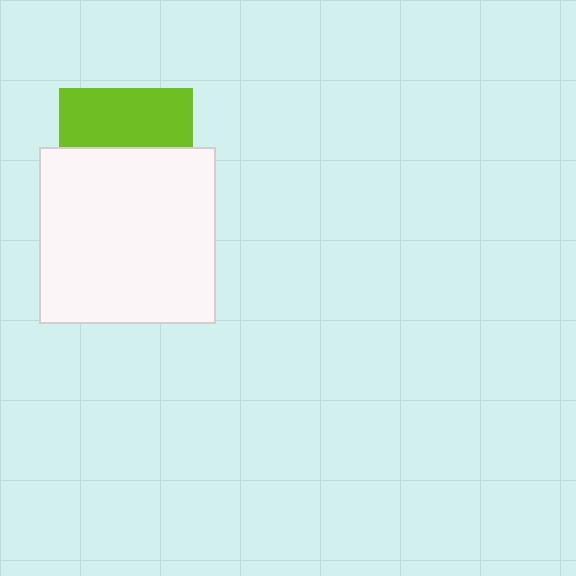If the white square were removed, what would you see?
You would see the complete lime square.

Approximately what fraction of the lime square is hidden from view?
Roughly 55% of the lime square is hidden behind the white square.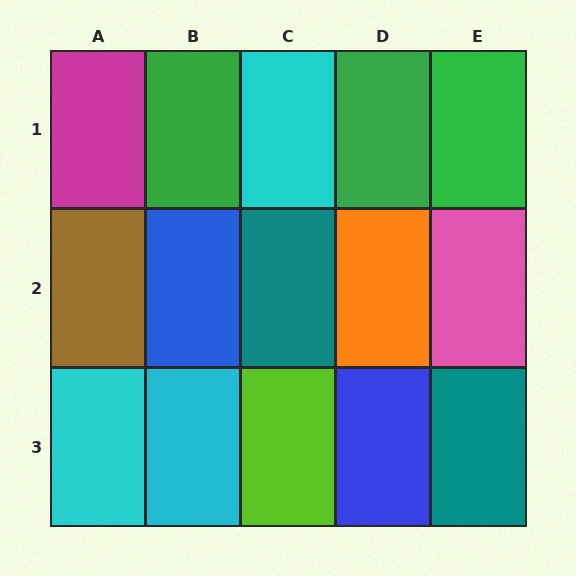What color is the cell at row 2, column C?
Teal.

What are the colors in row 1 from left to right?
Magenta, green, cyan, green, green.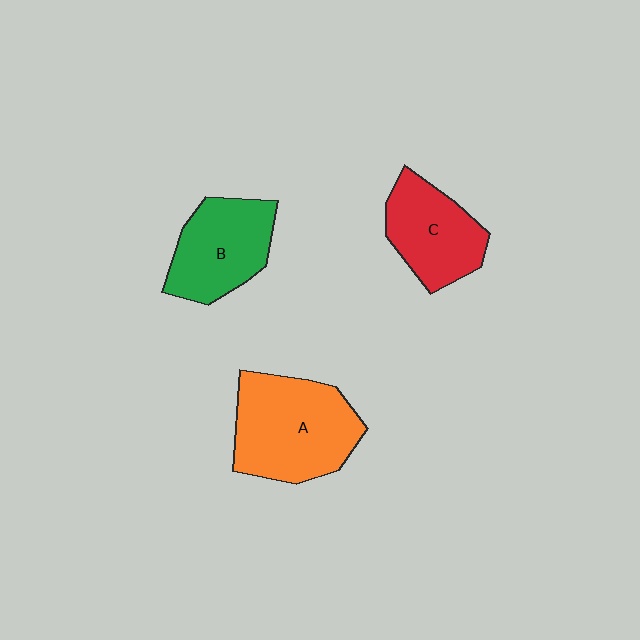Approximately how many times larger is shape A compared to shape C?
Approximately 1.5 times.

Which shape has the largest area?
Shape A (orange).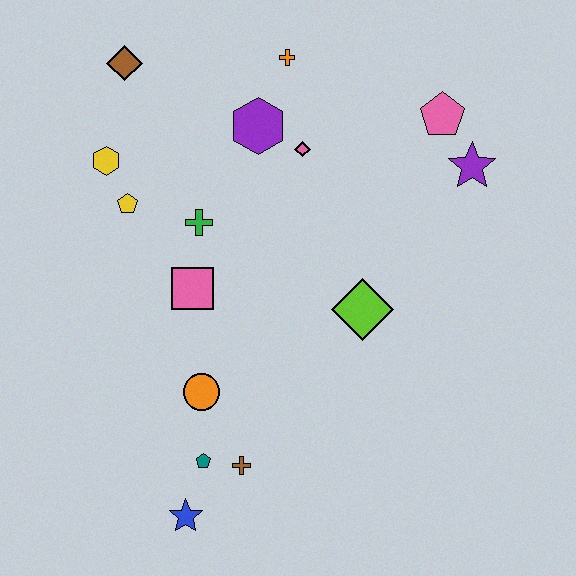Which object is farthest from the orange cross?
The blue star is farthest from the orange cross.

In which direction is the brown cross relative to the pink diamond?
The brown cross is below the pink diamond.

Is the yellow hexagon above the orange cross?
No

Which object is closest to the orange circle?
The teal pentagon is closest to the orange circle.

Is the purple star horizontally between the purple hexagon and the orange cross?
No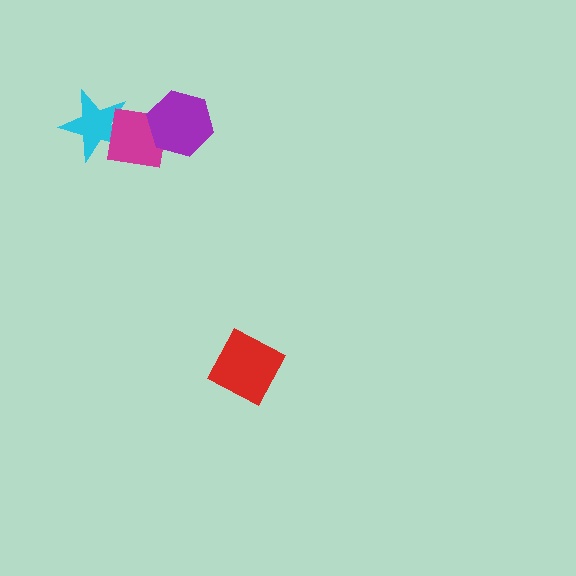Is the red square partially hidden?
No, no other shape covers it.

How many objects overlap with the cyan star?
1 object overlaps with the cyan star.